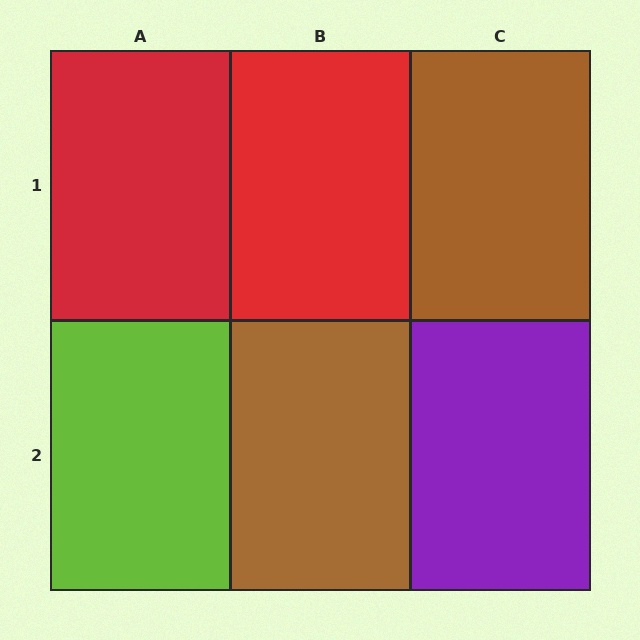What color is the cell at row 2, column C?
Purple.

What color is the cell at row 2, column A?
Lime.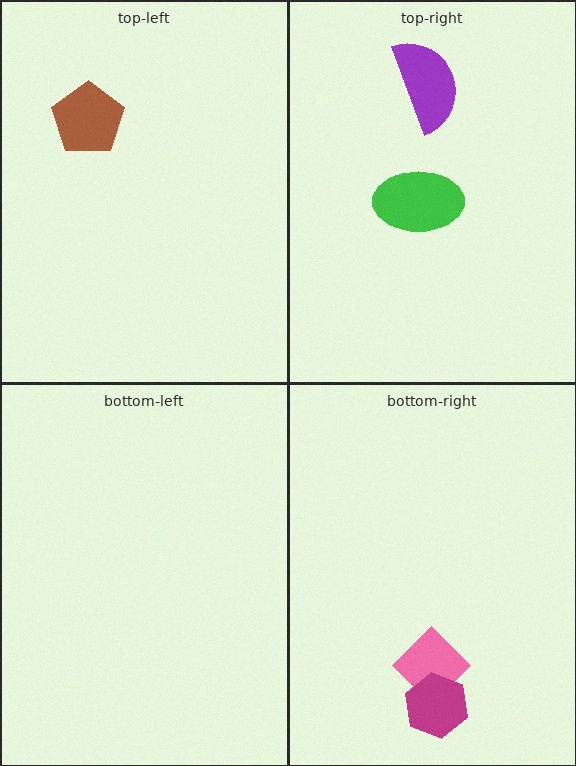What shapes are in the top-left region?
The brown pentagon.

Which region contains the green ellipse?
The top-right region.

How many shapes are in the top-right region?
2.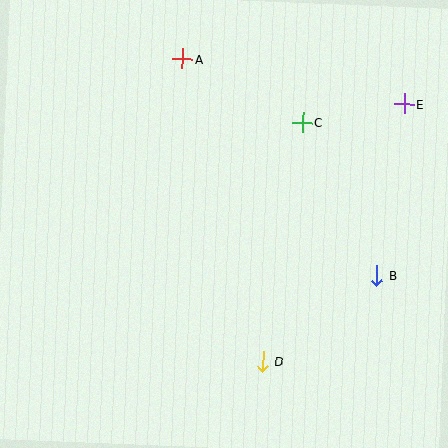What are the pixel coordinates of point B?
Point B is at (377, 276).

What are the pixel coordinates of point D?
Point D is at (263, 362).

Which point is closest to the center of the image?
Point C at (302, 122) is closest to the center.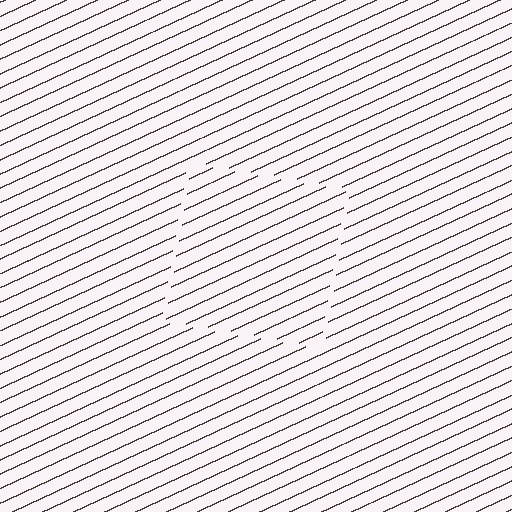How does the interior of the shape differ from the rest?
The interior of the shape contains the same grating, shifted by half a period — the contour is defined by the phase discontinuity where line-ends from the inner and outer gratings abut.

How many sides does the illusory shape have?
4 sides — the line-ends trace a square.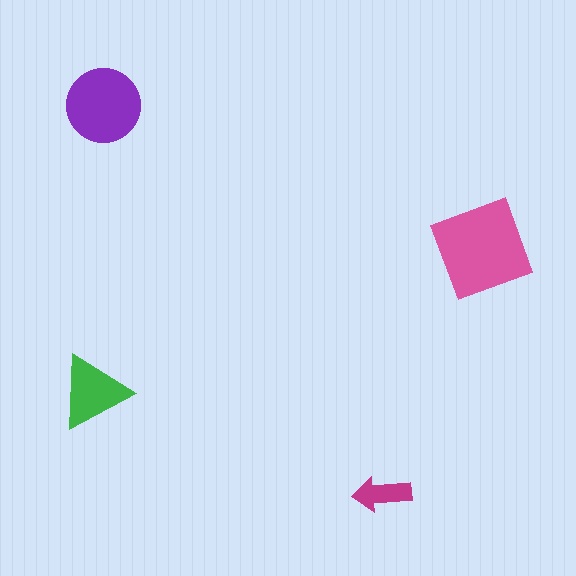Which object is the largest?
The pink square.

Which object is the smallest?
The magenta arrow.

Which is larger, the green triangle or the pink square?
The pink square.